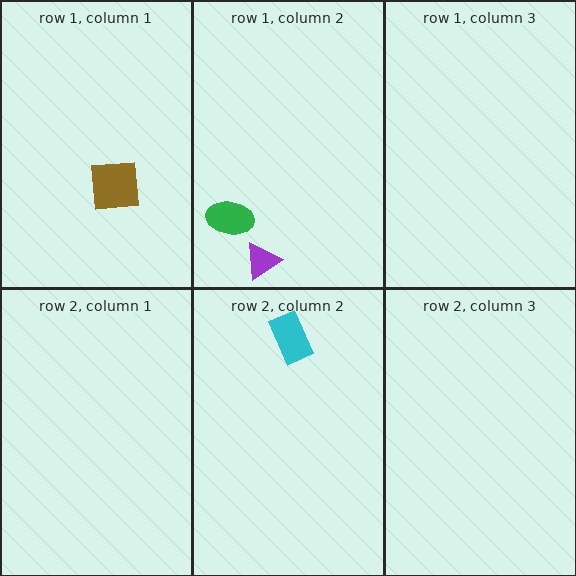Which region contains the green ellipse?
The row 1, column 2 region.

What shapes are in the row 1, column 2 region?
The purple triangle, the green ellipse.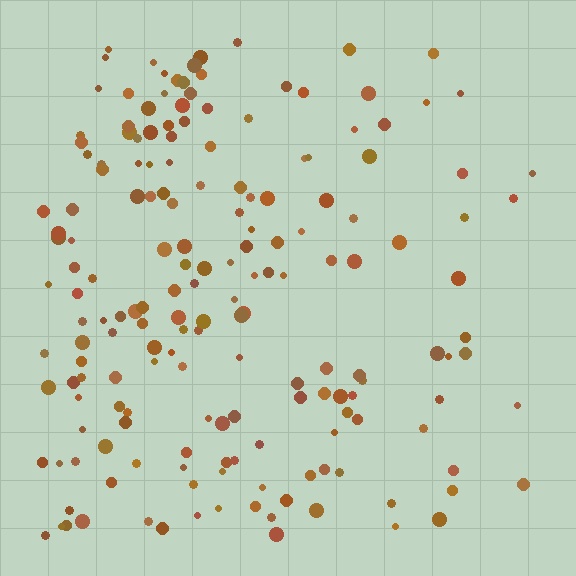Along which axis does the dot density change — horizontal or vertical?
Horizontal.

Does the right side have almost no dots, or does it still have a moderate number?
Still a moderate number, just noticeably fewer than the left.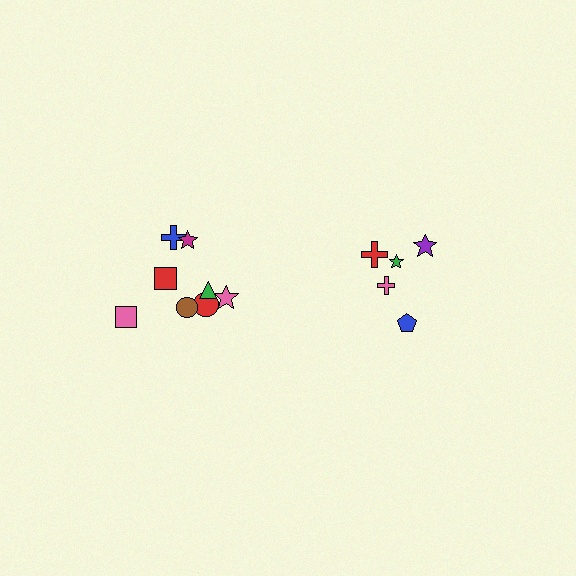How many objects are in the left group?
There are 8 objects.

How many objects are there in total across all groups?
There are 13 objects.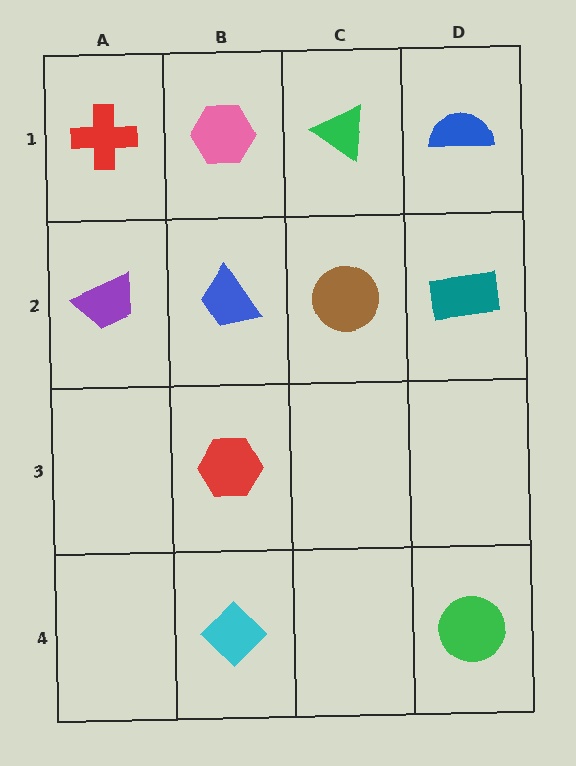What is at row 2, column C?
A brown circle.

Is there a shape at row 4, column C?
No, that cell is empty.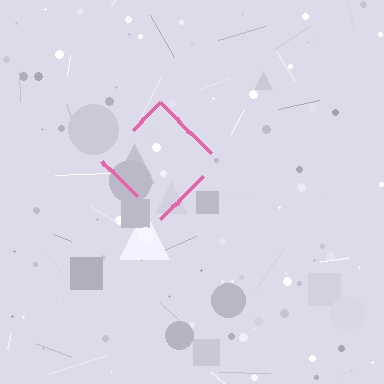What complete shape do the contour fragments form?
The contour fragments form a diamond.